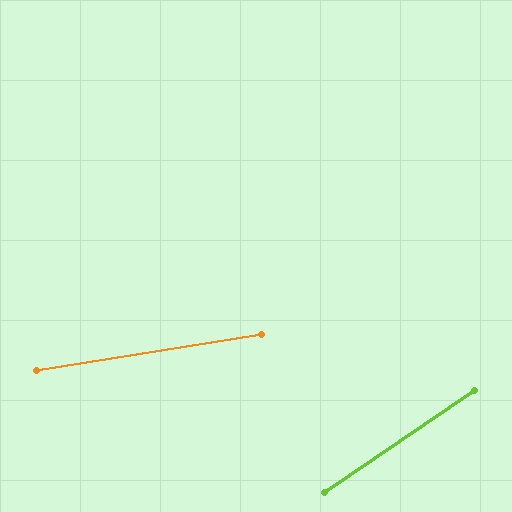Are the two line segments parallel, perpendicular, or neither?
Neither parallel nor perpendicular — they differ by about 25°.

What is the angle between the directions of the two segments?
Approximately 25 degrees.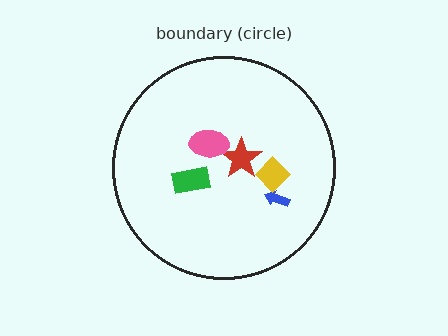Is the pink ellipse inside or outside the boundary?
Inside.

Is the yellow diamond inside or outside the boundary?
Inside.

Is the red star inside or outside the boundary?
Inside.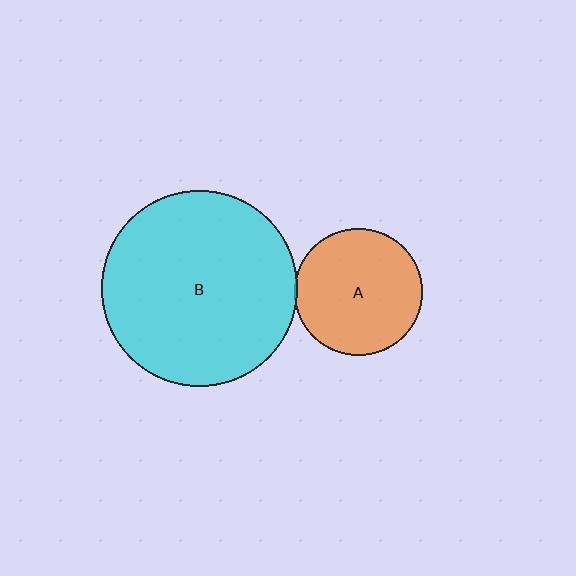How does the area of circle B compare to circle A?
Approximately 2.4 times.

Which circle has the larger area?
Circle B (cyan).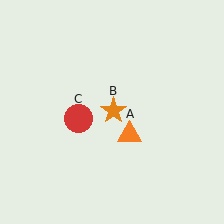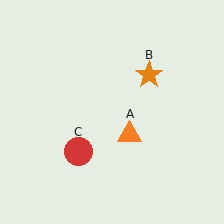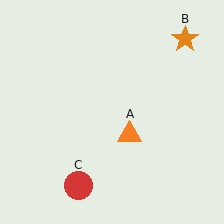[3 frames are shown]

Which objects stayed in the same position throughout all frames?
Orange triangle (object A) remained stationary.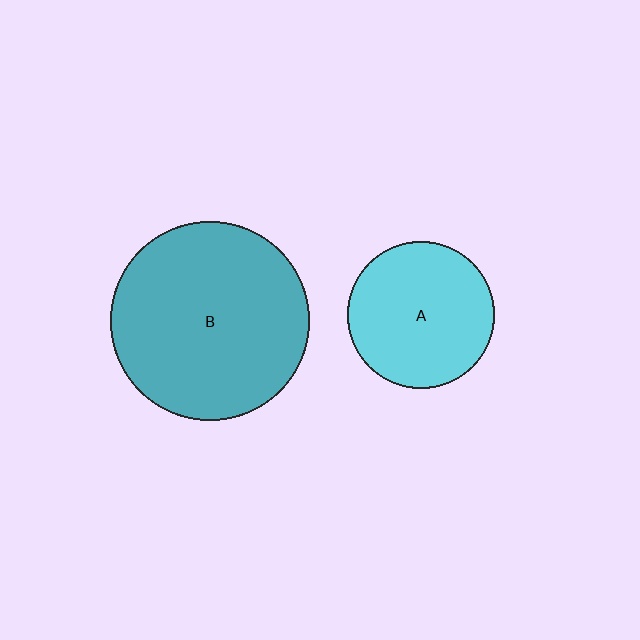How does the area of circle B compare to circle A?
Approximately 1.9 times.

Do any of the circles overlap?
No, none of the circles overlap.